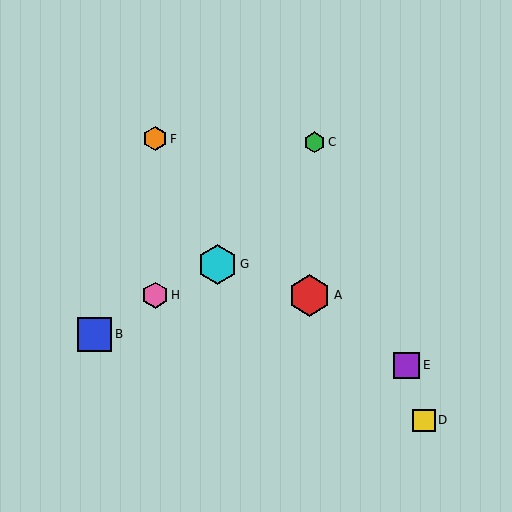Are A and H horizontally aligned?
Yes, both are at y≈295.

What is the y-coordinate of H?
Object H is at y≈295.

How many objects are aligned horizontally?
2 objects (A, H) are aligned horizontally.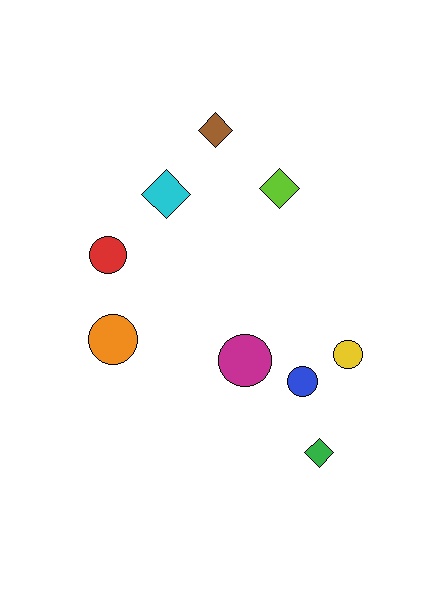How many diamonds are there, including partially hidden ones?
There are 4 diamonds.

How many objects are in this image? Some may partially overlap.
There are 9 objects.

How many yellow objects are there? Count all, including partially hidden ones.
There is 1 yellow object.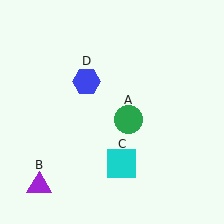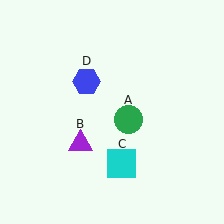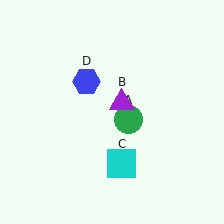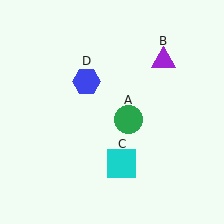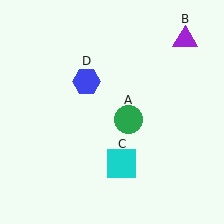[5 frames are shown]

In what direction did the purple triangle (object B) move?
The purple triangle (object B) moved up and to the right.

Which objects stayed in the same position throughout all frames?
Green circle (object A) and cyan square (object C) and blue hexagon (object D) remained stationary.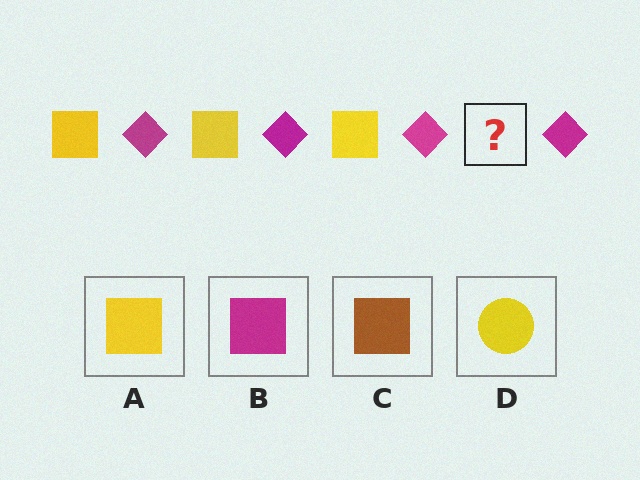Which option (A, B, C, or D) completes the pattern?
A.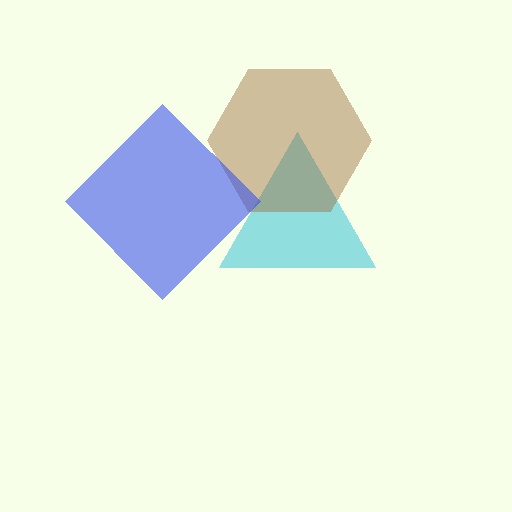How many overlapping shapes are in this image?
There are 3 overlapping shapes in the image.